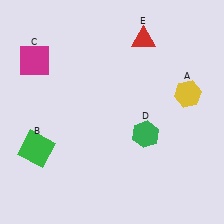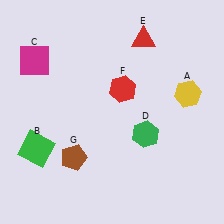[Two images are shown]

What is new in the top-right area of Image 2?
A red hexagon (F) was added in the top-right area of Image 2.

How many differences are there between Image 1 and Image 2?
There are 2 differences between the two images.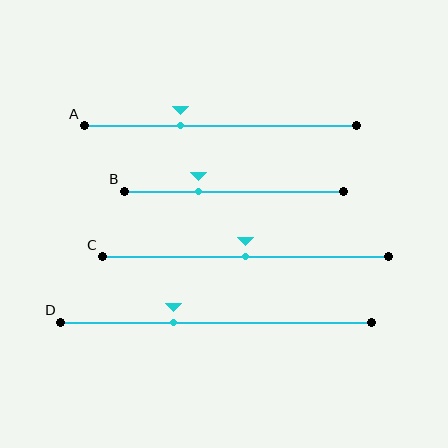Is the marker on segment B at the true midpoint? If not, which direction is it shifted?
No, the marker on segment B is shifted to the left by about 16% of the segment length.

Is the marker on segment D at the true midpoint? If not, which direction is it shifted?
No, the marker on segment D is shifted to the left by about 14% of the segment length.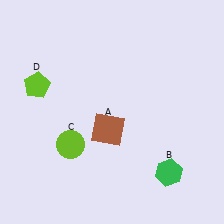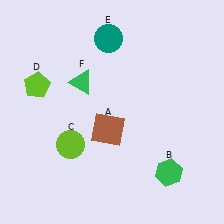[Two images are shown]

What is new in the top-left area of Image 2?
A teal circle (E) was added in the top-left area of Image 2.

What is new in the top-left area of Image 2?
A green triangle (F) was added in the top-left area of Image 2.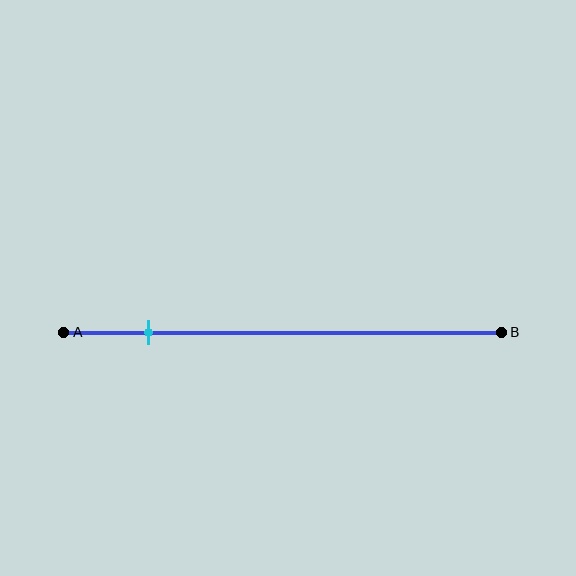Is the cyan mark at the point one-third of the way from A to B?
No, the mark is at about 20% from A, not at the 33% one-third point.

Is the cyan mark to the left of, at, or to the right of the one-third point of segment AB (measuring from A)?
The cyan mark is to the left of the one-third point of segment AB.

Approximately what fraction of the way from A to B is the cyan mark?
The cyan mark is approximately 20% of the way from A to B.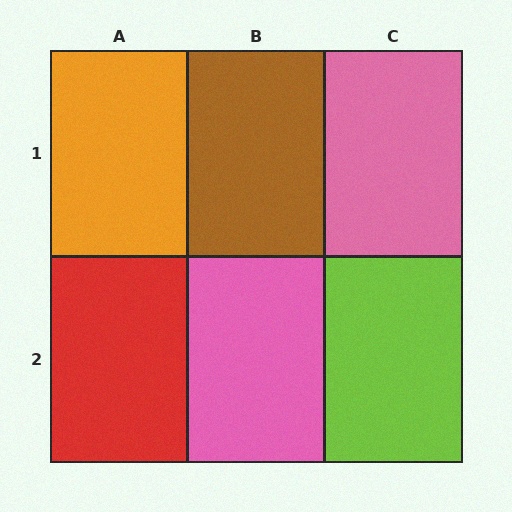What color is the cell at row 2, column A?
Red.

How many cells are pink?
2 cells are pink.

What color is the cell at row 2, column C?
Lime.